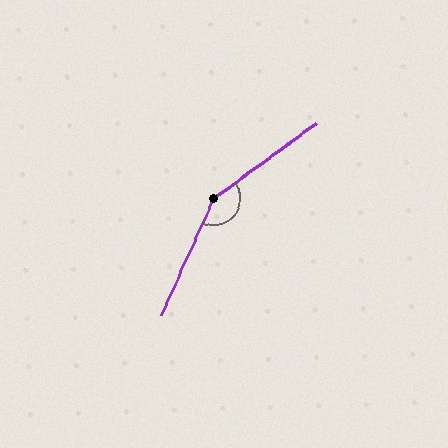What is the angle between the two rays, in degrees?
Approximately 150 degrees.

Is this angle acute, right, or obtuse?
It is obtuse.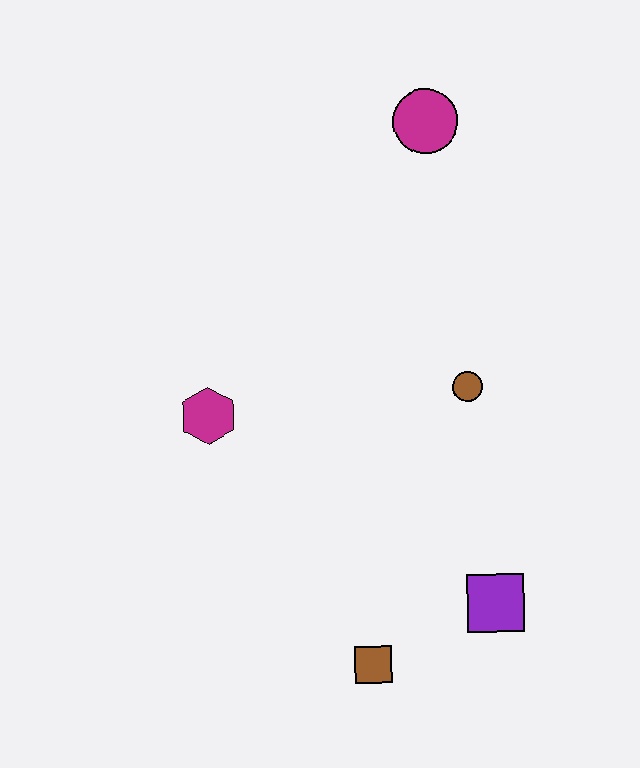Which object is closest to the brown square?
The purple square is closest to the brown square.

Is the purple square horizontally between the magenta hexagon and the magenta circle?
No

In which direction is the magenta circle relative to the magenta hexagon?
The magenta circle is above the magenta hexagon.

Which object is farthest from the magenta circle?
The brown square is farthest from the magenta circle.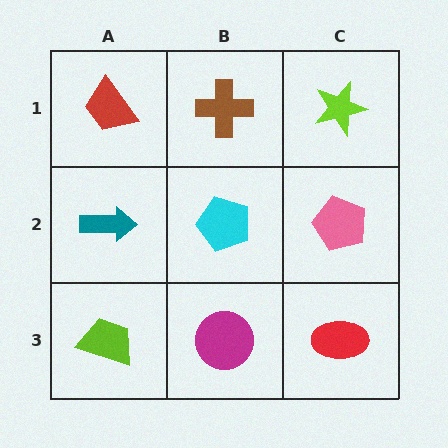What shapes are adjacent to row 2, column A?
A red trapezoid (row 1, column A), a lime trapezoid (row 3, column A), a cyan pentagon (row 2, column B).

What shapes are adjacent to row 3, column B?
A cyan pentagon (row 2, column B), a lime trapezoid (row 3, column A), a red ellipse (row 3, column C).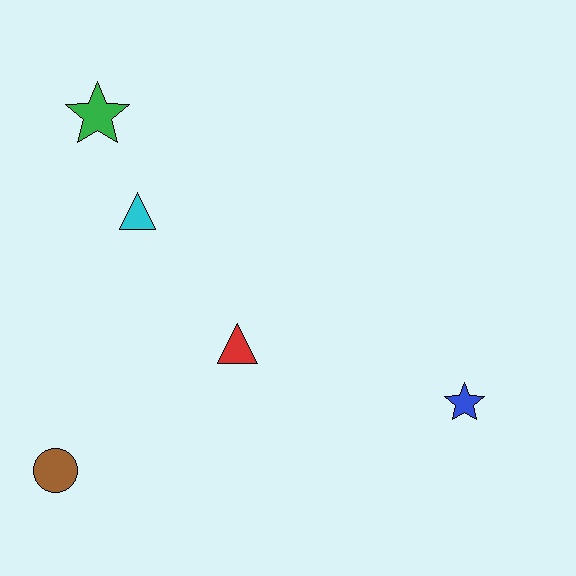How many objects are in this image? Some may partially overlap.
There are 5 objects.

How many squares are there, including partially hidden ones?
There are no squares.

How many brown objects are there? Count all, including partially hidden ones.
There is 1 brown object.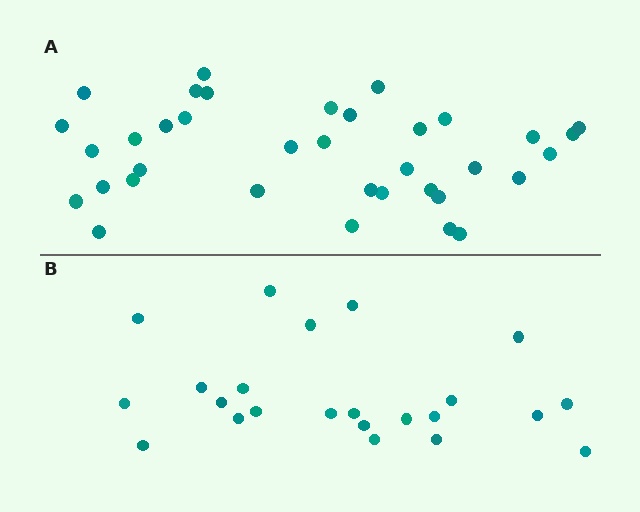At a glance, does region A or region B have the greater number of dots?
Region A (the top region) has more dots.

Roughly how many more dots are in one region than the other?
Region A has approximately 15 more dots than region B.